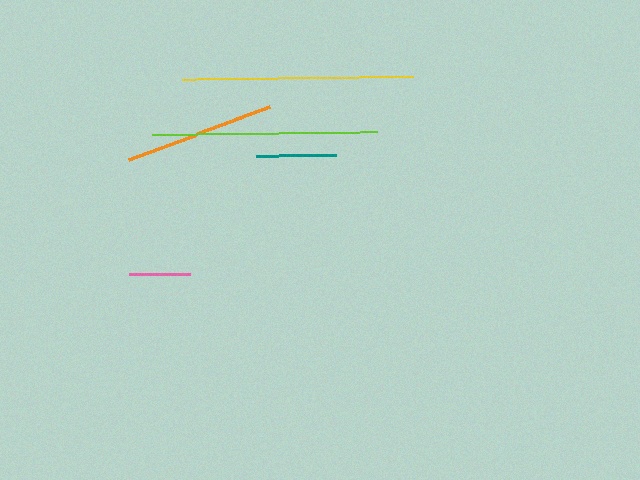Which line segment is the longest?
The yellow line is the longest at approximately 231 pixels.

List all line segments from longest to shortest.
From longest to shortest: yellow, lime, orange, teal, pink.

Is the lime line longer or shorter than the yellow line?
The yellow line is longer than the lime line.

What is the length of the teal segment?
The teal segment is approximately 80 pixels long.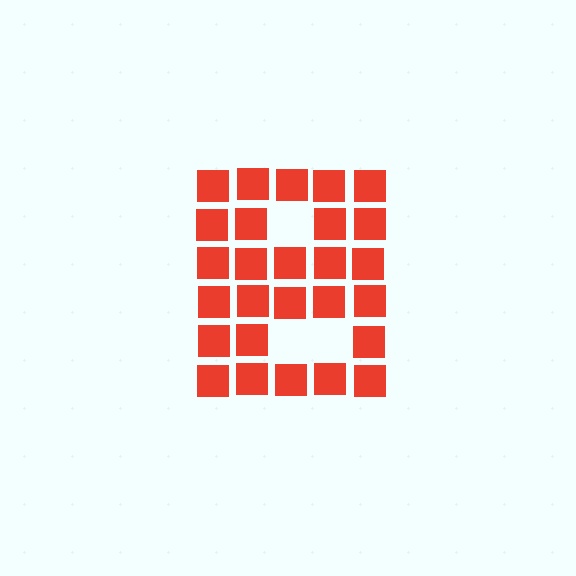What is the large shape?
The large shape is the letter B.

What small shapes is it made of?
It is made of small squares.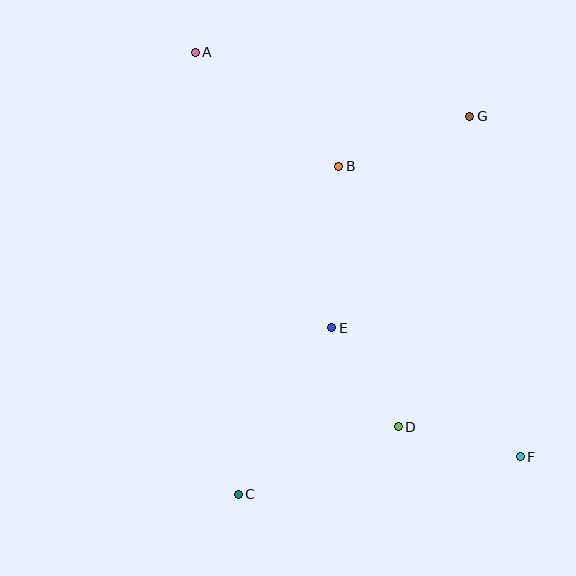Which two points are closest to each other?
Points D and E are closest to each other.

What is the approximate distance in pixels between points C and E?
The distance between C and E is approximately 191 pixels.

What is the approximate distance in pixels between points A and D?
The distance between A and D is approximately 426 pixels.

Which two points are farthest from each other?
Points A and F are farthest from each other.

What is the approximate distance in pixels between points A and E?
The distance between A and E is approximately 308 pixels.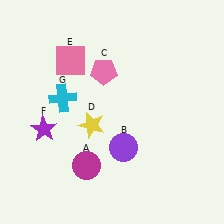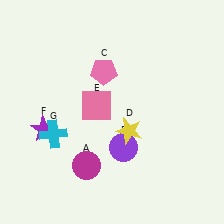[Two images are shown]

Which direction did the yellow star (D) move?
The yellow star (D) moved right.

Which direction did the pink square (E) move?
The pink square (E) moved down.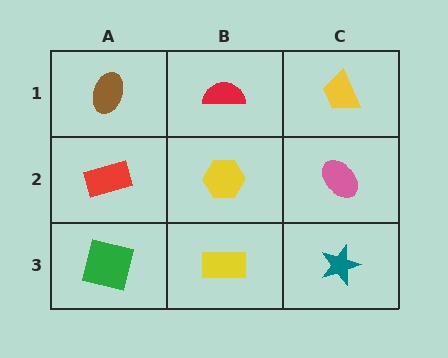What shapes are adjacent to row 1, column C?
A pink ellipse (row 2, column C), a red semicircle (row 1, column B).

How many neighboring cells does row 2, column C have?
3.